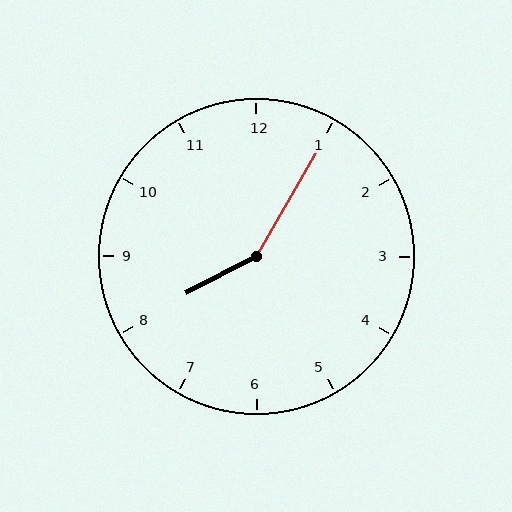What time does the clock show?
8:05.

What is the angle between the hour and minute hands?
Approximately 148 degrees.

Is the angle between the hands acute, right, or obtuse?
It is obtuse.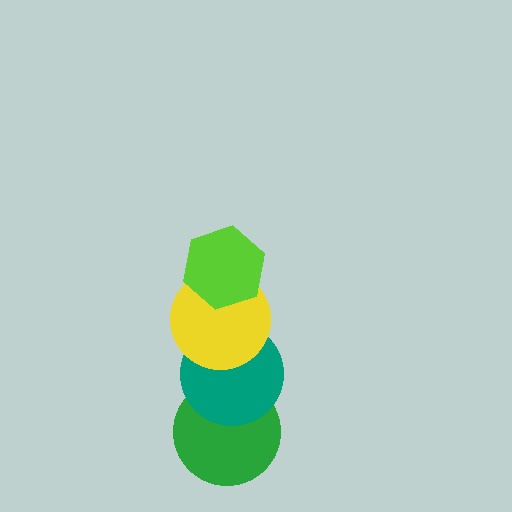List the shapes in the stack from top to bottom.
From top to bottom: the lime hexagon, the yellow circle, the teal circle, the green circle.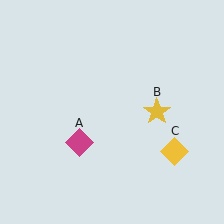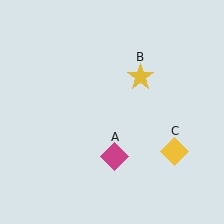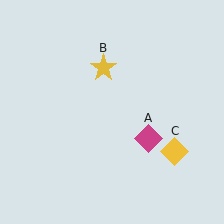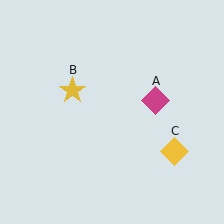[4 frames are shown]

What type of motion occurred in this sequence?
The magenta diamond (object A), yellow star (object B) rotated counterclockwise around the center of the scene.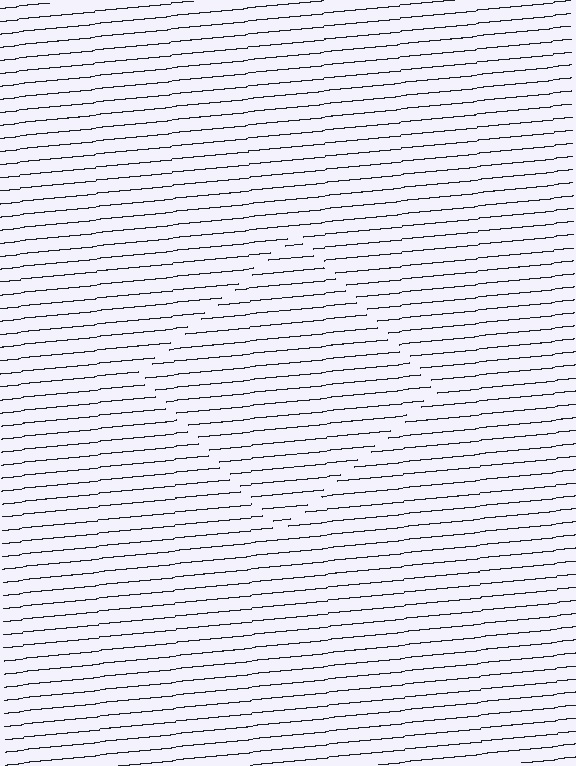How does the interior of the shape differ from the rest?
The interior of the shape contains the same grating, shifted by half a period — the contour is defined by the phase discontinuity where line-ends from the inner and outer gratings abut.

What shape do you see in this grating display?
An illusory square. The interior of the shape contains the same grating, shifted by half a period — the contour is defined by the phase discontinuity where line-ends from the inner and outer gratings abut.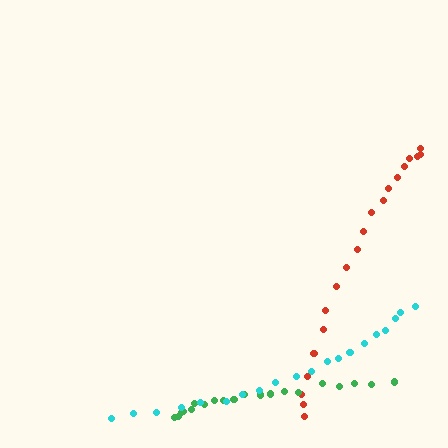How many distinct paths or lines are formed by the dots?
There are 3 distinct paths.